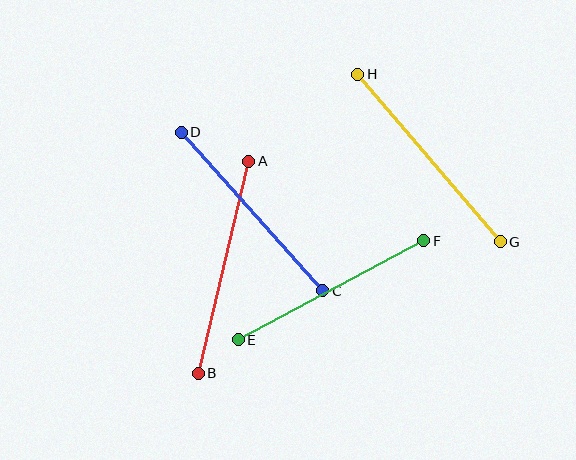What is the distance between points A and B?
The distance is approximately 218 pixels.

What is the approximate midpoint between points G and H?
The midpoint is at approximately (429, 158) pixels.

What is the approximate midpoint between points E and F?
The midpoint is at approximately (331, 290) pixels.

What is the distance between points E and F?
The distance is approximately 210 pixels.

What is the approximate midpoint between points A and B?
The midpoint is at approximately (224, 267) pixels.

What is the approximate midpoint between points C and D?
The midpoint is at approximately (252, 212) pixels.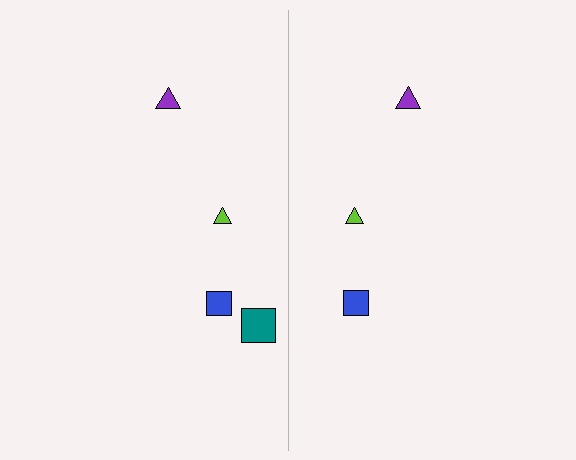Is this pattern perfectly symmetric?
No, the pattern is not perfectly symmetric. A teal square is missing from the right side.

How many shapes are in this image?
There are 7 shapes in this image.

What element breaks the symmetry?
A teal square is missing from the right side.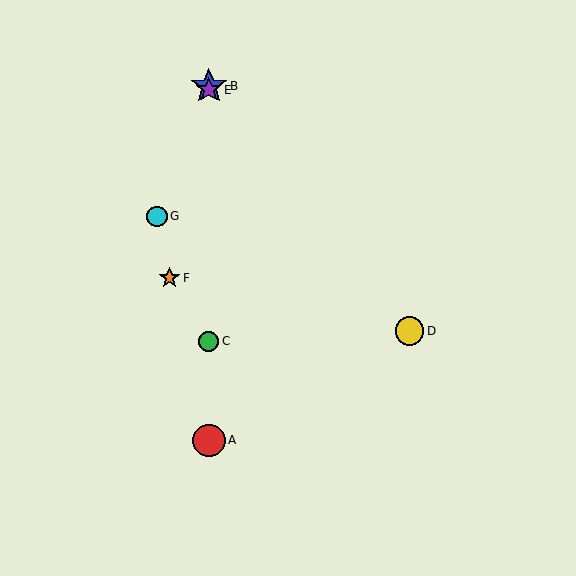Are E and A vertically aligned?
Yes, both are at x≈209.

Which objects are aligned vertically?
Objects A, B, C, E are aligned vertically.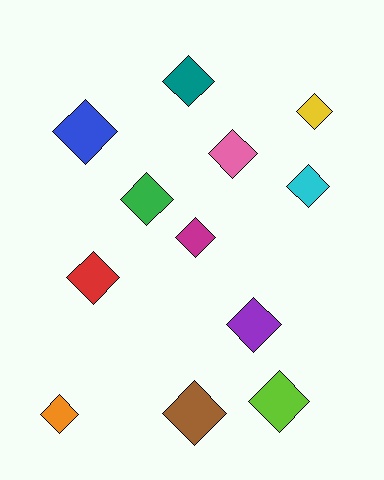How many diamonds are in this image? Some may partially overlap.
There are 12 diamonds.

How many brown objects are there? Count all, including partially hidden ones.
There is 1 brown object.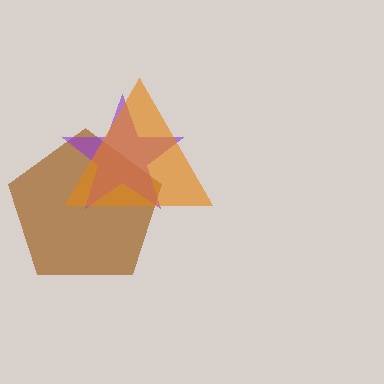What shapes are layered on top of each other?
The layered shapes are: a brown pentagon, a purple star, an orange triangle.